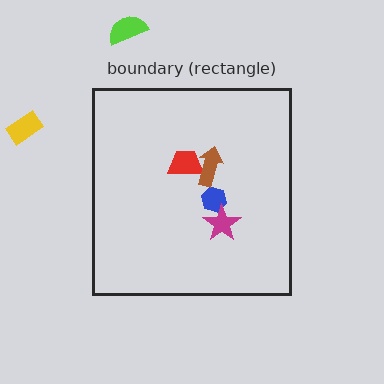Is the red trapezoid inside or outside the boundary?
Inside.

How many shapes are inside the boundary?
4 inside, 2 outside.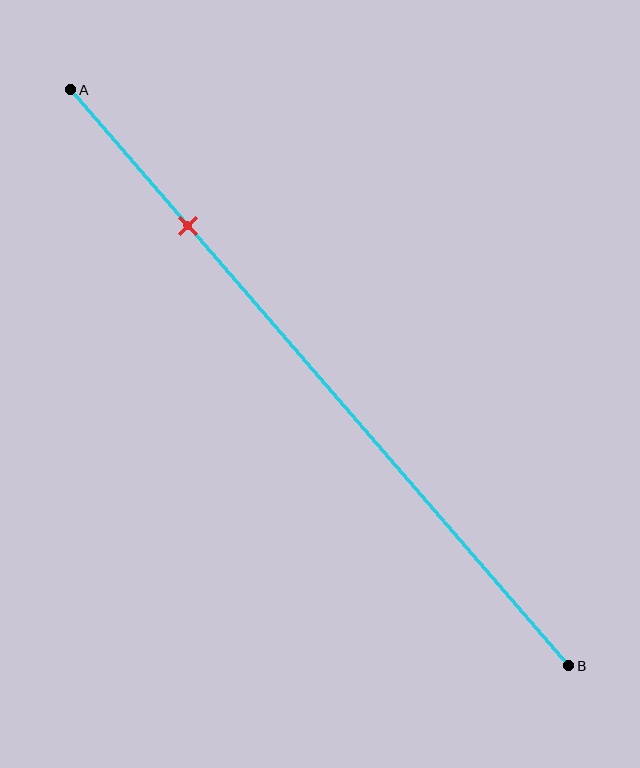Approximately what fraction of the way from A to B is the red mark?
The red mark is approximately 25% of the way from A to B.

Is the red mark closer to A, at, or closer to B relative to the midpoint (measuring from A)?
The red mark is closer to point A than the midpoint of segment AB.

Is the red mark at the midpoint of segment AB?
No, the mark is at about 25% from A, not at the 50% midpoint.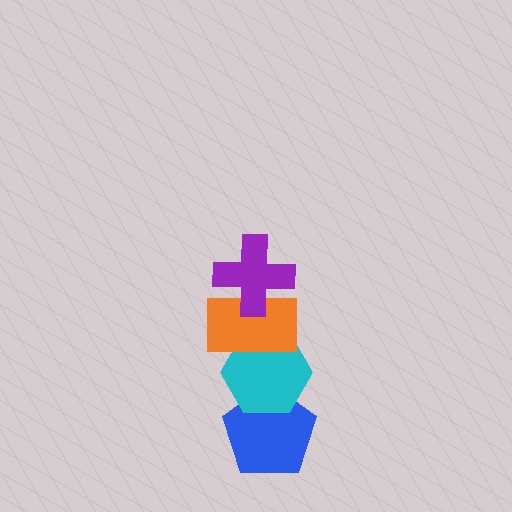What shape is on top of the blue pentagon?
The cyan hexagon is on top of the blue pentagon.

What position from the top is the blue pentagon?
The blue pentagon is 4th from the top.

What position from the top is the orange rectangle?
The orange rectangle is 2nd from the top.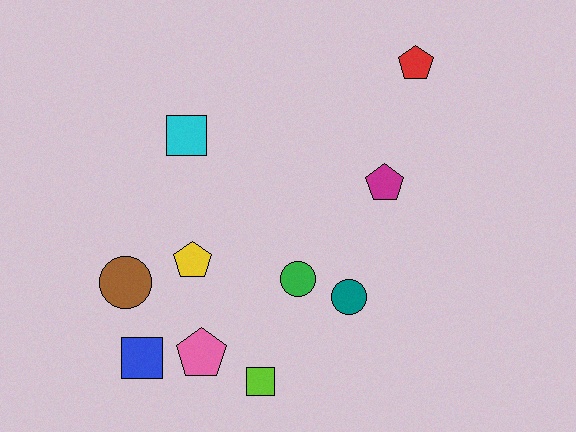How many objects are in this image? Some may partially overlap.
There are 10 objects.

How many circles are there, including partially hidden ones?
There are 3 circles.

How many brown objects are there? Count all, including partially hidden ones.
There is 1 brown object.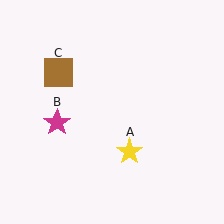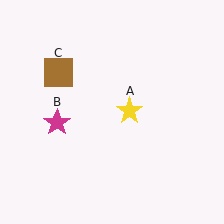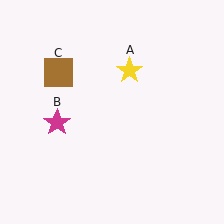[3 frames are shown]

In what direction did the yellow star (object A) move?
The yellow star (object A) moved up.